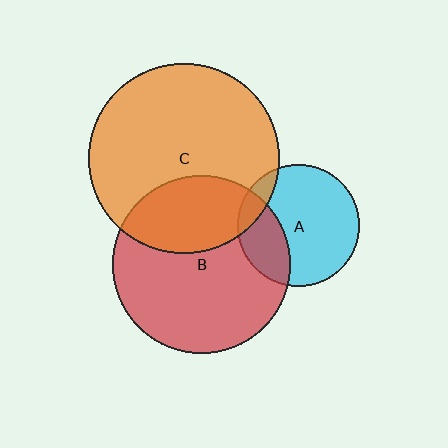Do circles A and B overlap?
Yes.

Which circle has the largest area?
Circle C (orange).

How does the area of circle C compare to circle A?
Approximately 2.4 times.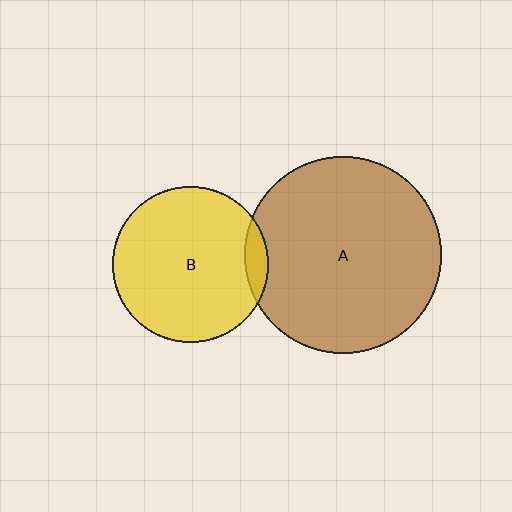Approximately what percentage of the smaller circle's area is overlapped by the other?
Approximately 5%.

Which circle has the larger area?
Circle A (brown).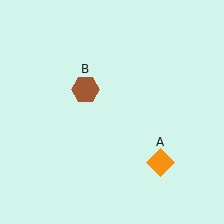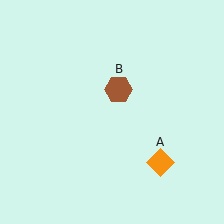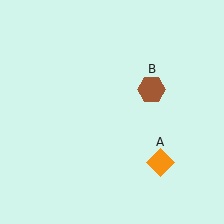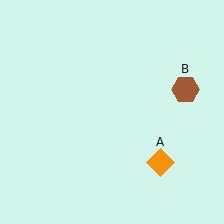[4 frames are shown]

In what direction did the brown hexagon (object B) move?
The brown hexagon (object B) moved right.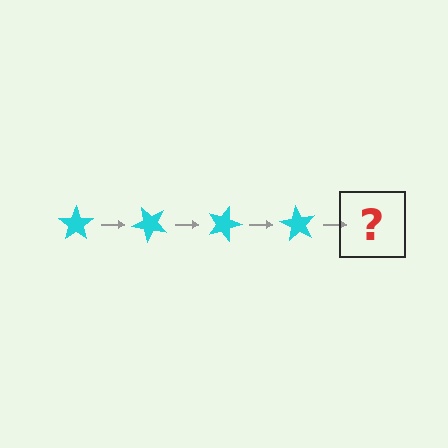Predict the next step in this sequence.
The next step is a cyan star rotated 180 degrees.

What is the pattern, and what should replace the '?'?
The pattern is that the star rotates 45 degrees each step. The '?' should be a cyan star rotated 180 degrees.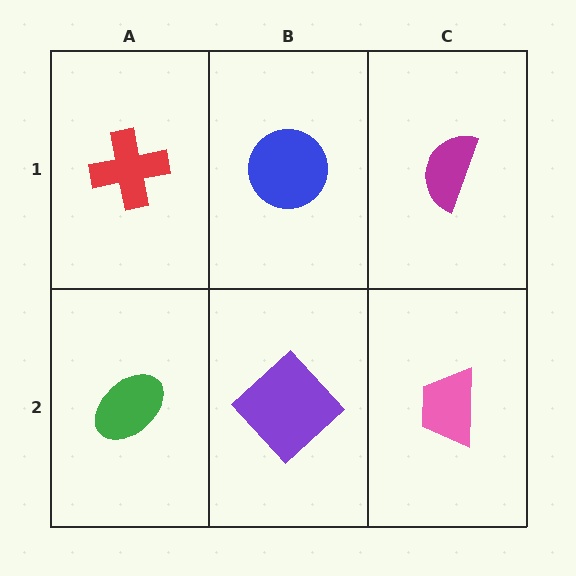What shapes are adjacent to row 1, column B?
A purple diamond (row 2, column B), a red cross (row 1, column A), a magenta semicircle (row 1, column C).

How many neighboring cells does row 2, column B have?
3.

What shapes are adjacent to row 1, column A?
A green ellipse (row 2, column A), a blue circle (row 1, column B).